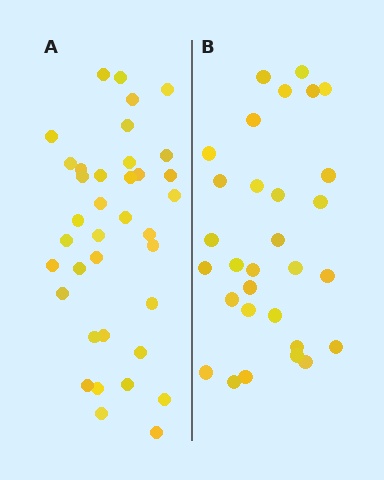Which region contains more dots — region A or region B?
Region A (the left region) has more dots.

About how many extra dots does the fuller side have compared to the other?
Region A has roughly 8 or so more dots than region B.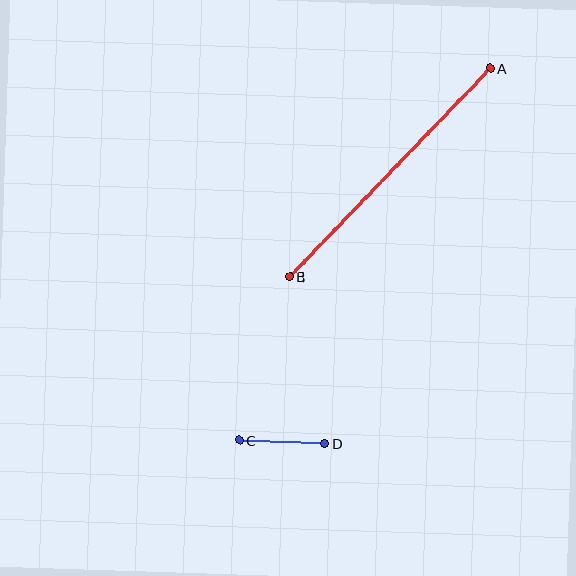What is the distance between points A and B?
The distance is approximately 290 pixels.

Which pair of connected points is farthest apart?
Points A and B are farthest apart.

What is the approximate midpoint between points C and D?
The midpoint is at approximately (282, 442) pixels.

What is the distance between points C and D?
The distance is approximately 85 pixels.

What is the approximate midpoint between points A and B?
The midpoint is at approximately (390, 172) pixels.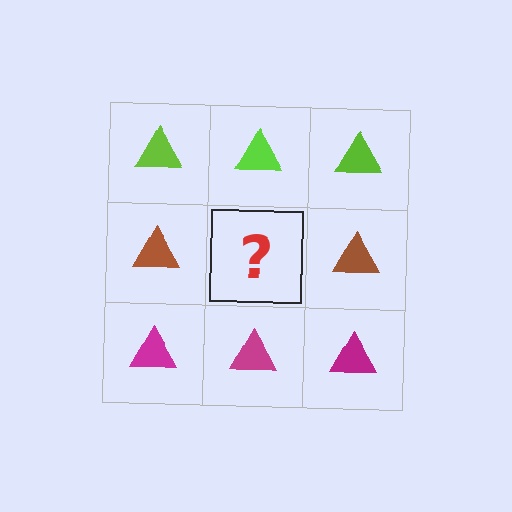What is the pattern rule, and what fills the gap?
The rule is that each row has a consistent color. The gap should be filled with a brown triangle.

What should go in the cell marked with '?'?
The missing cell should contain a brown triangle.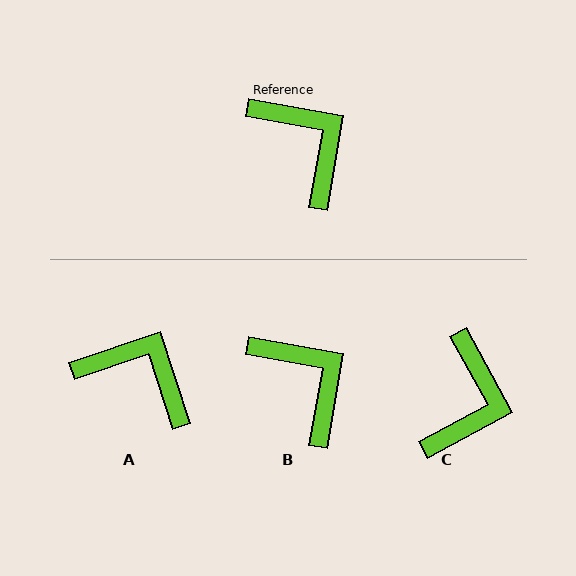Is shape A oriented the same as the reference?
No, it is off by about 28 degrees.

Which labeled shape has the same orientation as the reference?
B.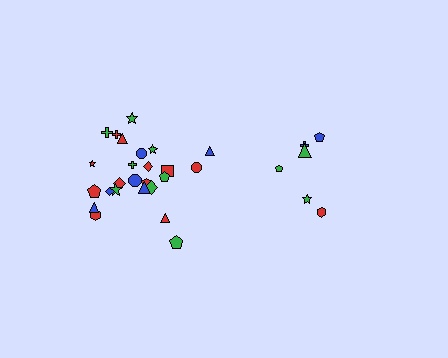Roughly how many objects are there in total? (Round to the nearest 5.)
Roughly 30 objects in total.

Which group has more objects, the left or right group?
The left group.